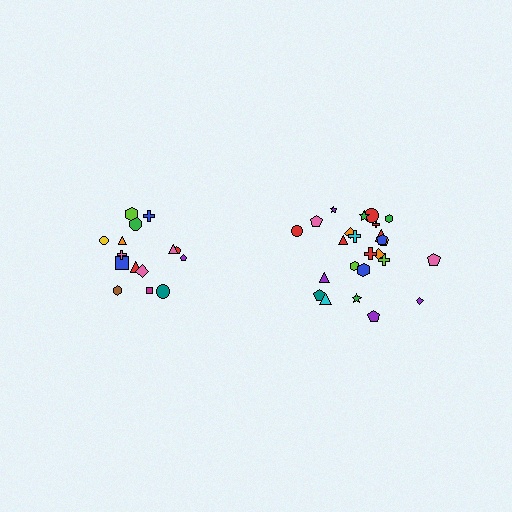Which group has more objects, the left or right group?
The right group.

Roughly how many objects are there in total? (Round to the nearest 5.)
Roughly 40 objects in total.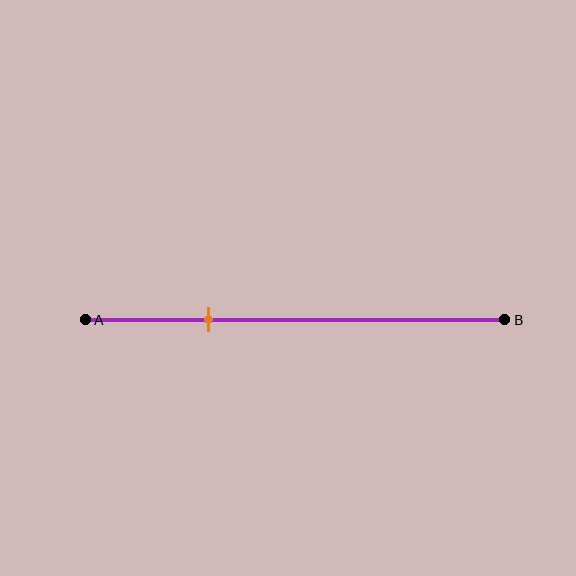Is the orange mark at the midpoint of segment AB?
No, the mark is at about 30% from A, not at the 50% midpoint.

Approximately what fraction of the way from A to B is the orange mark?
The orange mark is approximately 30% of the way from A to B.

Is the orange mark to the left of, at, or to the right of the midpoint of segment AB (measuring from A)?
The orange mark is to the left of the midpoint of segment AB.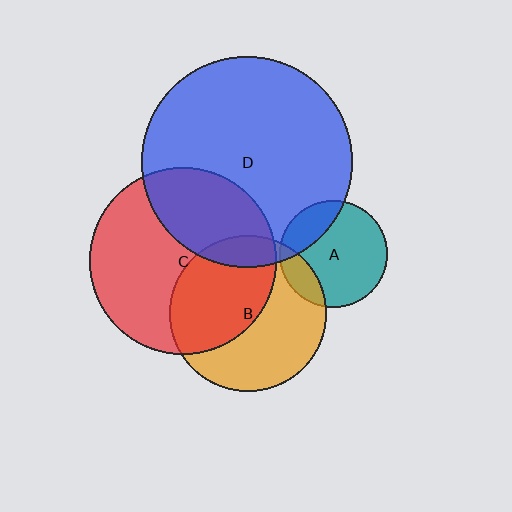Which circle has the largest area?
Circle D (blue).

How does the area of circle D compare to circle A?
Approximately 3.9 times.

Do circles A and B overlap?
Yes.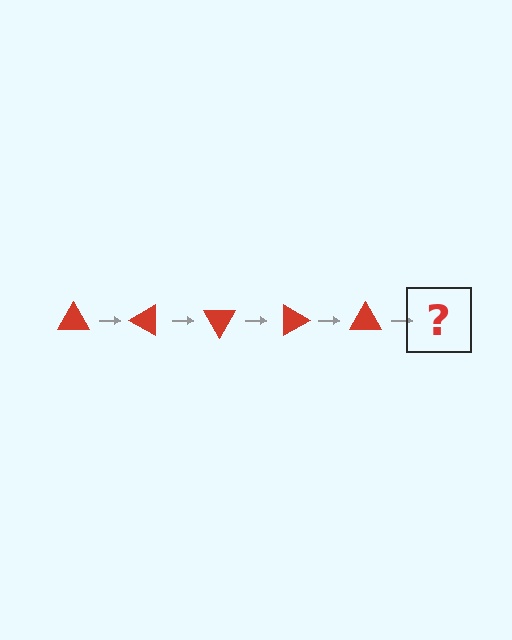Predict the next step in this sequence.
The next step is a red triangle rotated 150 degrees.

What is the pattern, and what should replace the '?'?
The pattern is that the triangle rotates 30 degrees each step. The '?' should be a red triangle rotated 150 degrees.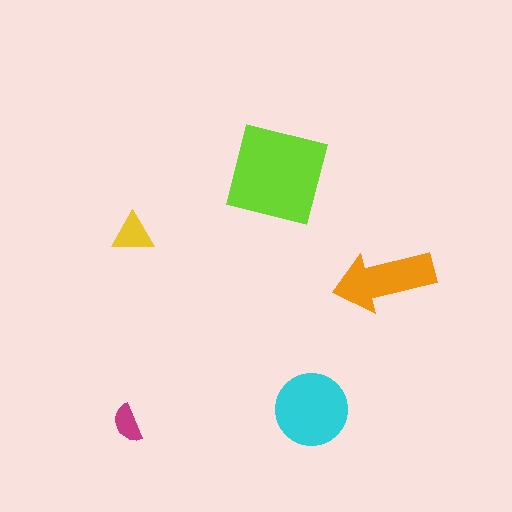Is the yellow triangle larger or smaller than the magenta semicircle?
Larger.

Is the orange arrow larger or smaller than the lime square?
Smaller.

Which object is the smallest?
The magenta semicircle.